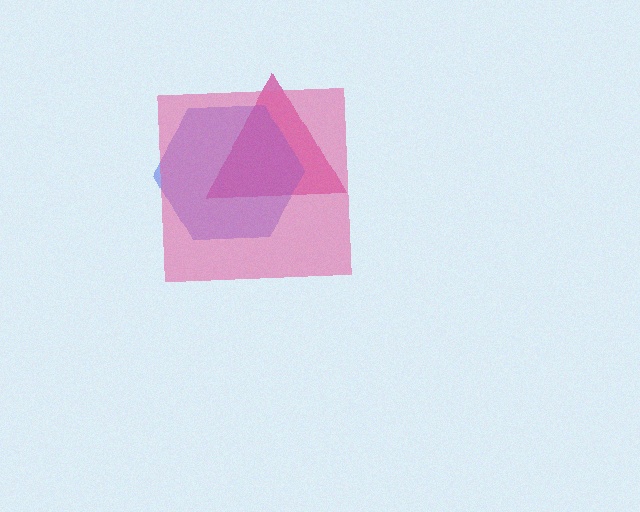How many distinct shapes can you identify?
There are 3 distinct shapes: a magenta triangle, a blue hexagon, a pink square.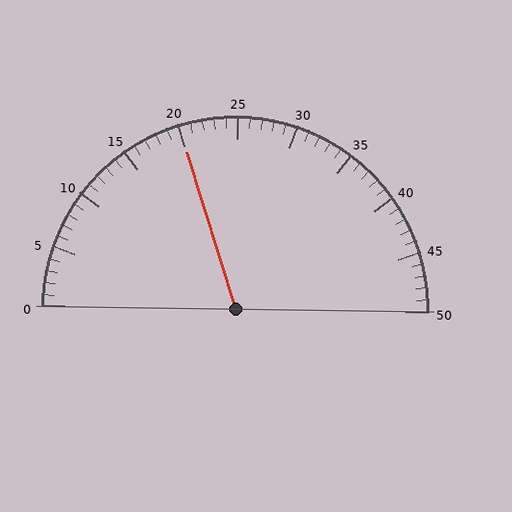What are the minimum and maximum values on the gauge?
The gauge ranges from 0 to 50.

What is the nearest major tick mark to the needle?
The nearest major tick mark is 20.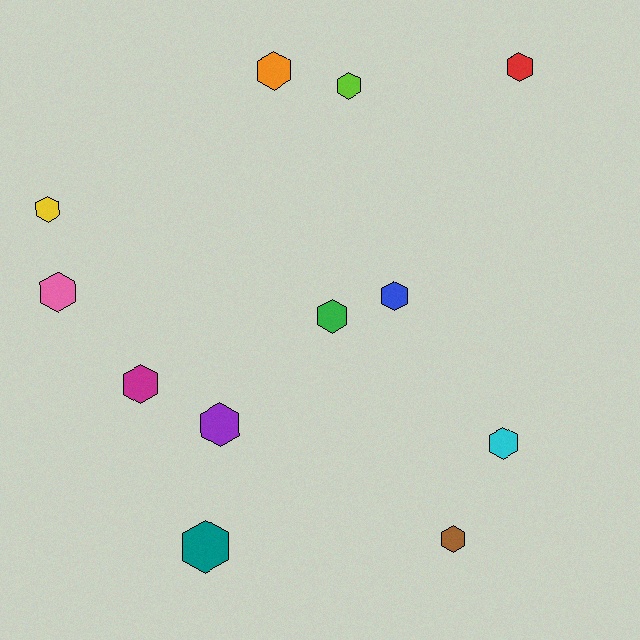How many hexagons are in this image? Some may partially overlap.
There are 12 hexagons.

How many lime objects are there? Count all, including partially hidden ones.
There is 1 lime object.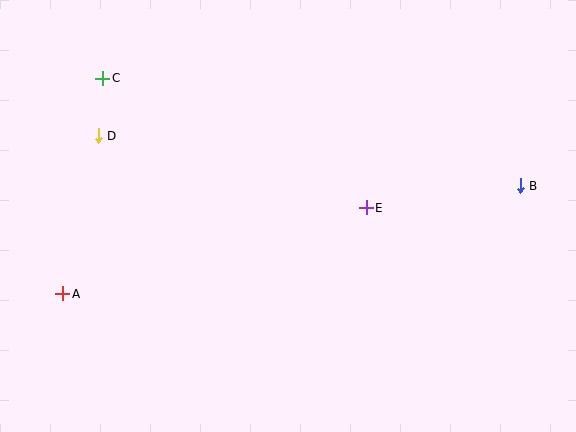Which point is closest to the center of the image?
Point E at (366, 208) is closest to the center.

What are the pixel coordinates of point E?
Point E is at (366, 208).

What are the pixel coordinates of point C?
Point C is at (103, 78).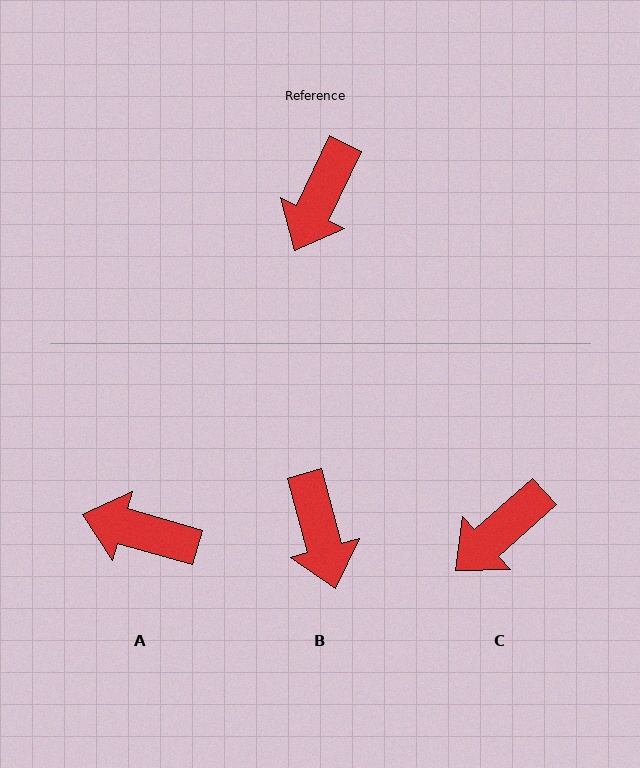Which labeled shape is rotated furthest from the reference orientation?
A, about 80 degrees away.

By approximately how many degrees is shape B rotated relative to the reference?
Approximately 41 degrees counter-clockwise.